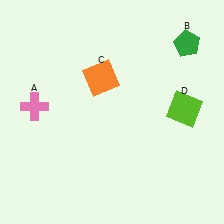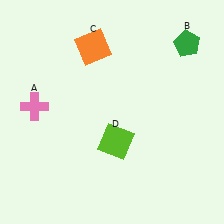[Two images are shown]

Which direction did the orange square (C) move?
The orange square (C) moved up.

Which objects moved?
The objects that moved are: the orange square (C), the lime square (D).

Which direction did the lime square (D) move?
The lime square (D) moved left.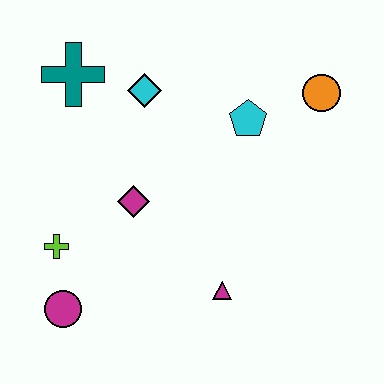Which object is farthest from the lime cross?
The orange circle is farthest from the lime cross.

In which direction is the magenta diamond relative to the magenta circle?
The magenta diamond is above the magenta circle.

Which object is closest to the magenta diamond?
The lime cross is closest to the magenta diamond.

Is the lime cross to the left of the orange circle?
Yes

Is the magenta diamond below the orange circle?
Yes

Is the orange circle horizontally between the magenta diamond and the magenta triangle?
No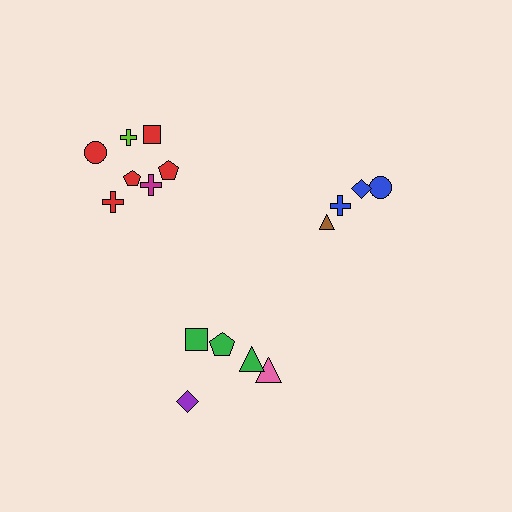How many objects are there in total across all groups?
There are 16 objects.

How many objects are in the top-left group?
There are 7 objects.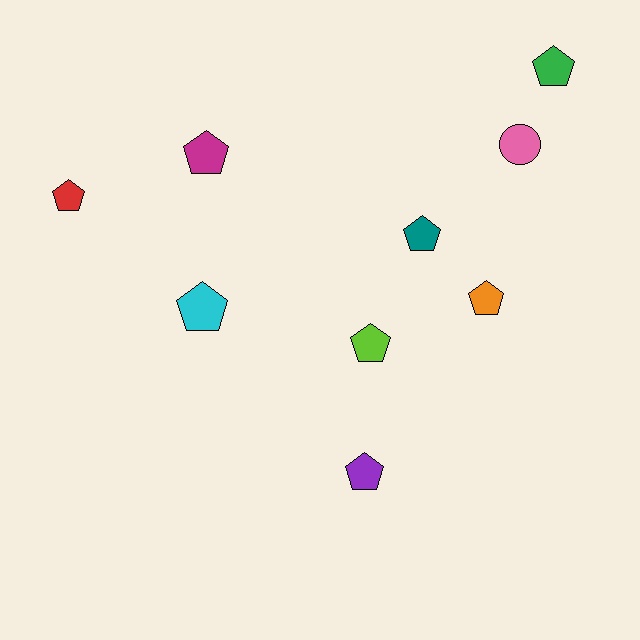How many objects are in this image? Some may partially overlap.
There are 9 objects.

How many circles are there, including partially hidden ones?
There is 1 circle.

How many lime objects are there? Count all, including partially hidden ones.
There is 1 lime object.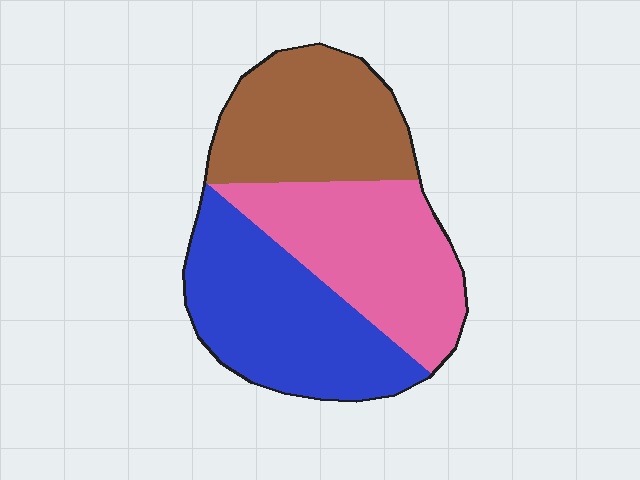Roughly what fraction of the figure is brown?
Brown takes up about one third (1/3) of the figure.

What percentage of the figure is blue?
Blue takes up about three eighths (3/8) of the figure.